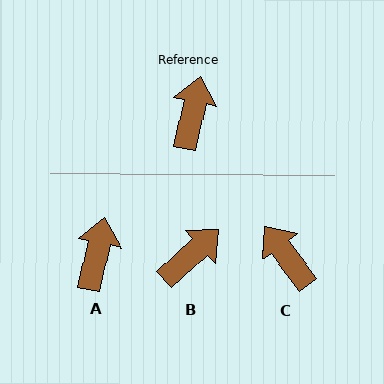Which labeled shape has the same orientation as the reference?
A.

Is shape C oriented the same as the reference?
No, it is off by about 49 degrees.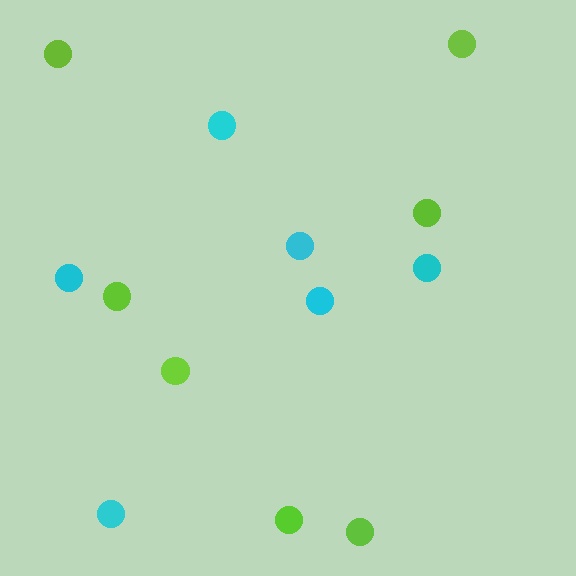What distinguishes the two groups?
There are 2 groups: one group of cyan circles (6) and one group of lime circles (7).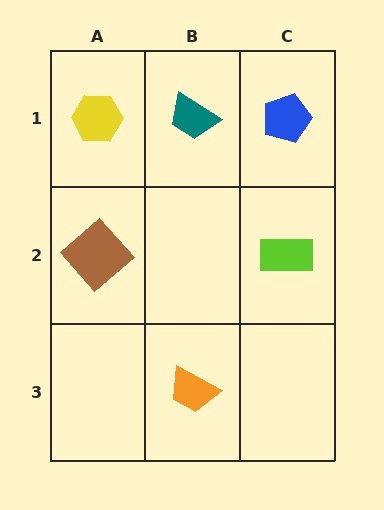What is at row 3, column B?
An orange trapezoid.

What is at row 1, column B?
A teal trapezoid.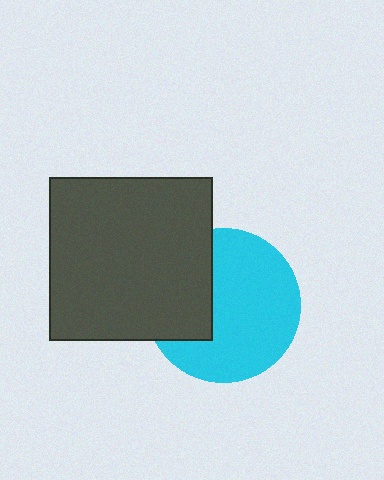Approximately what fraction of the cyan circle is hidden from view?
Roughly 33% of the cyan circle is hidden behind the dark gray square.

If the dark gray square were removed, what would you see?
You would see the complete cyan circle.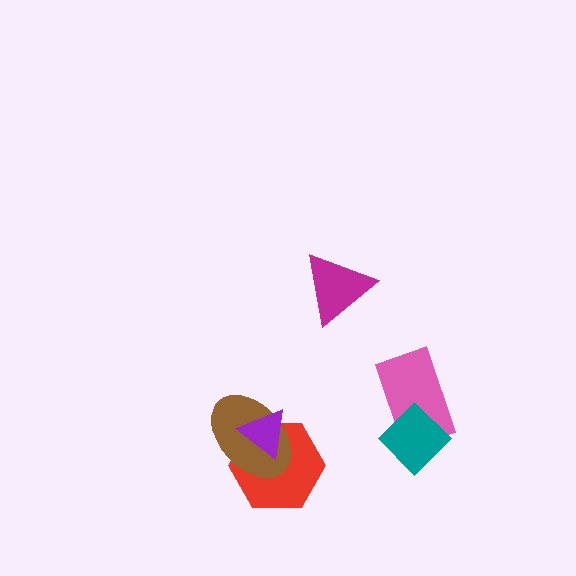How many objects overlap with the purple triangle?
2 objects overlap with the purple triangle.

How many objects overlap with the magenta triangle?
0 objects overlap with the magenta triangle.